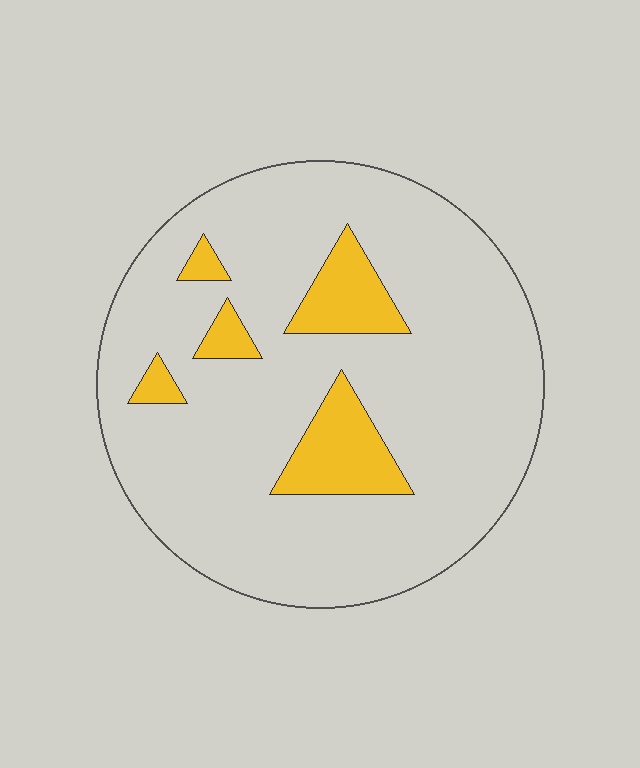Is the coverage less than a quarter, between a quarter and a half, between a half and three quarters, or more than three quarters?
Less than a quarter.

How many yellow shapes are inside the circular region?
5.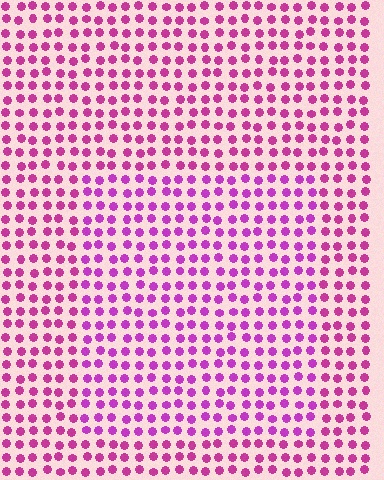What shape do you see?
I see a rectangle.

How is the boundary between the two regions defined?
The boundary is defined purely by a slight shift in hue (about 20 degrees). Spacing, size, and orientation are identical on both sides.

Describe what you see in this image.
The image is filled with small magenta elements in a uniform arrangement. A rectangle-shaped region is visible where the elements are tinted to a slightly different hue, forming a subtle color boundary.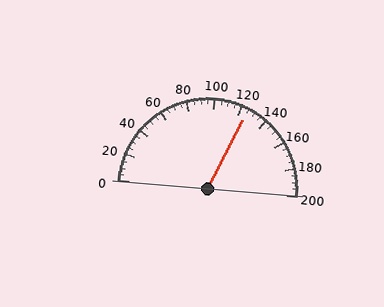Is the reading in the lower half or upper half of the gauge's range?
The reading is in the upper half of the range (0 to 200).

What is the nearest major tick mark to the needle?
The nearest major tick mark is 120.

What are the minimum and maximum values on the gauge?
The gauge ranges from 0 to 200.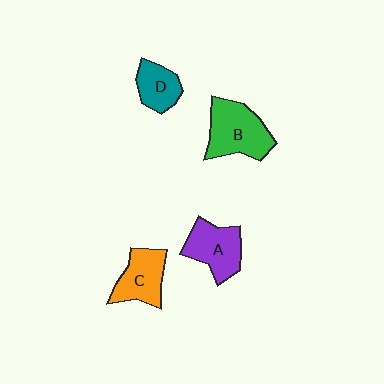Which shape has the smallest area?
Shape D (teal).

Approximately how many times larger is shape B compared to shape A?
Approximately 1.2 times.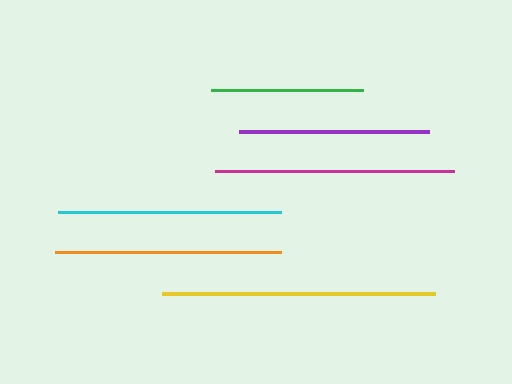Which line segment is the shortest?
The green line is the shortest at approximately 152 pixels.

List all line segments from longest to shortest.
From longest to shortest: yellow, magenta, orange, cyan, purple, green.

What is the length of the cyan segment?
The cyan segment is approximately 222 pixels long.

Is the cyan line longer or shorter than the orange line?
The orange line is longer than the cyan line.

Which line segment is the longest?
The yellow line is the longest at approximately 273 pixels.